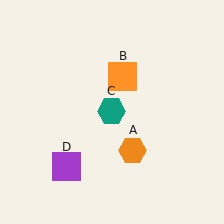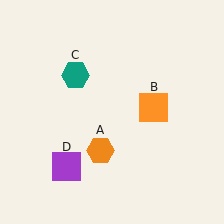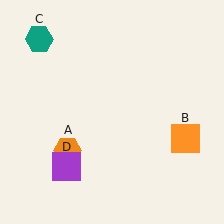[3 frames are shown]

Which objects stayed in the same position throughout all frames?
Purple square (object D) remained stationary.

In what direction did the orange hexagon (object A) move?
The orange hexagon (object A) moved left.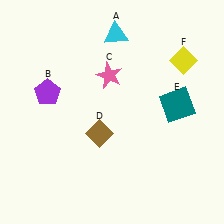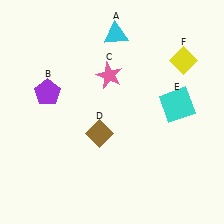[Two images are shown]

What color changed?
The square (E) changed from teal in Image 1 to cyan in Image 2.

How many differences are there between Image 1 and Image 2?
There is 1 difference between the two images.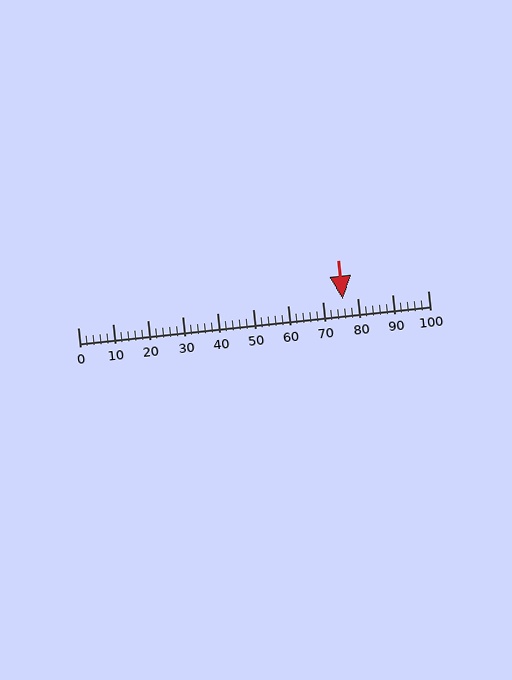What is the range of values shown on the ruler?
The ruler shows values from 0 to 100.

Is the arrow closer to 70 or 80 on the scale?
The arrow is closer to 80.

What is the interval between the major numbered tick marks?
The major tick marks are spaced 10 units apart.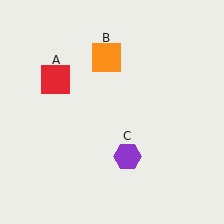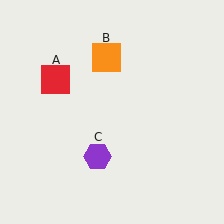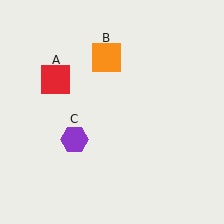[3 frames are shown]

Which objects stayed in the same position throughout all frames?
Red square (object A) and orange square (object B) remained stationary.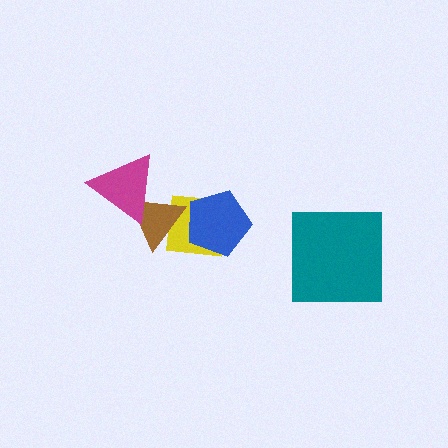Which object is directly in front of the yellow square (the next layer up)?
The blue pentagon is directly in front of the yellow square.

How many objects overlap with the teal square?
0 objects overlap with the teal square.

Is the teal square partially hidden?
No, no other shape covers it.